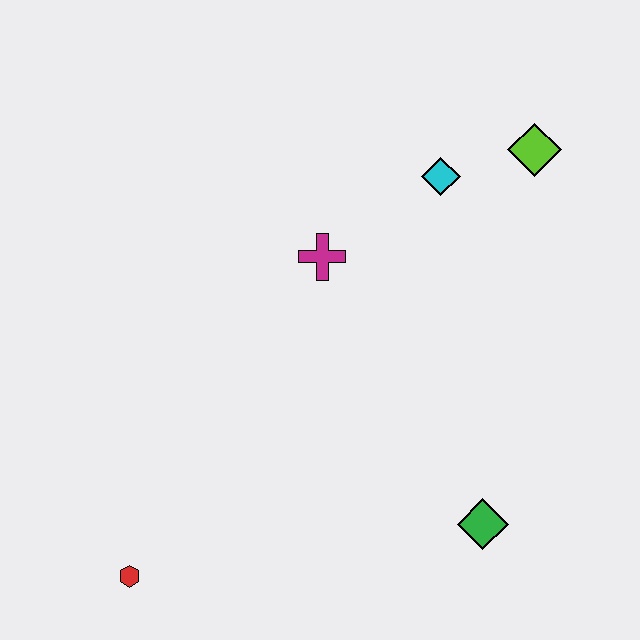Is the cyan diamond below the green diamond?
No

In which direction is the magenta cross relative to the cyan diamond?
The magenta cross is to the left of the cyan diamond.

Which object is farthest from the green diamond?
The lime diamond is farthest from the green diamond.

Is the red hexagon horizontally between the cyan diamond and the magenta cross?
No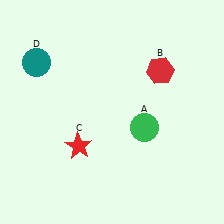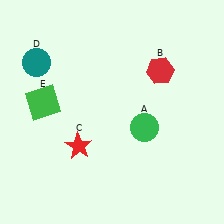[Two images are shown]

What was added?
A green square (E) was added in Image 2.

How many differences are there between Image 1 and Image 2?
There is 1 difference between the two images.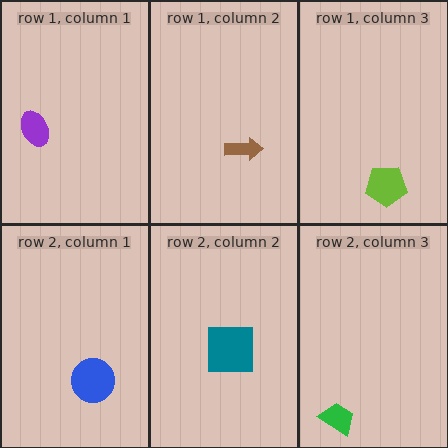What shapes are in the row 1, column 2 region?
The brown arrow.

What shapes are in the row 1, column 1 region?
The purple ellipse.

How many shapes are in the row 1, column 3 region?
1.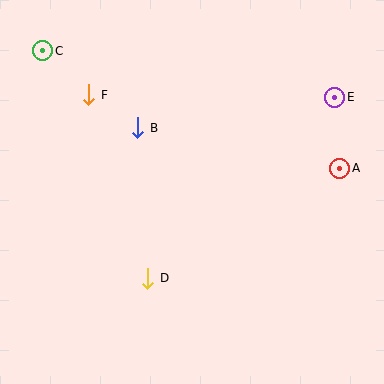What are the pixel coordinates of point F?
Point F is at (89, 95).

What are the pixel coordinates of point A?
Point A is at (340, 168).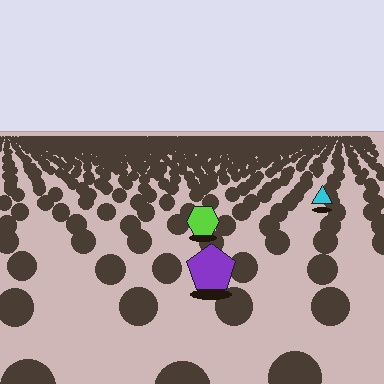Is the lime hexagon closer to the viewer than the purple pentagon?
No. The purple pentagon is closer — you can tell from the texture gradient: the ground texture is coarser near it.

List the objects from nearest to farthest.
From nearest to farthest: the purple pentagon, the lime hexagon, the cyan triangle.